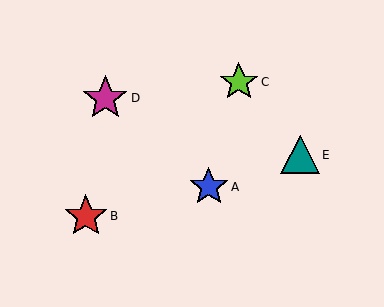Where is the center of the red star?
The center of the red star is at (86, 216).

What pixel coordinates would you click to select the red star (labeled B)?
Click at (86, 216) to select the red star B.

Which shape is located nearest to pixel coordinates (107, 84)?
The magenta star (labeled D) at (105, 98) is nearest to that location.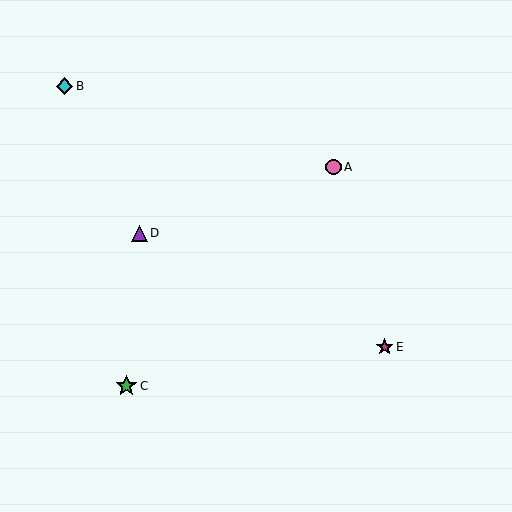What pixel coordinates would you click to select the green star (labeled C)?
Click at (126, 386) to select the green star C.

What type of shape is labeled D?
Shape D is a purple triangle.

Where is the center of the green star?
The center of the green star is at (126, 386).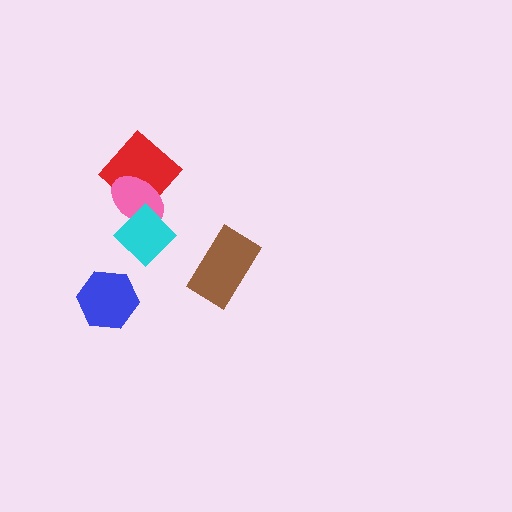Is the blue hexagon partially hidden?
No, no other shape covers it.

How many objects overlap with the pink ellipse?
2 objects overlap with the pink ellipse.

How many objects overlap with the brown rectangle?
0 objects overlap with the brown rectangle.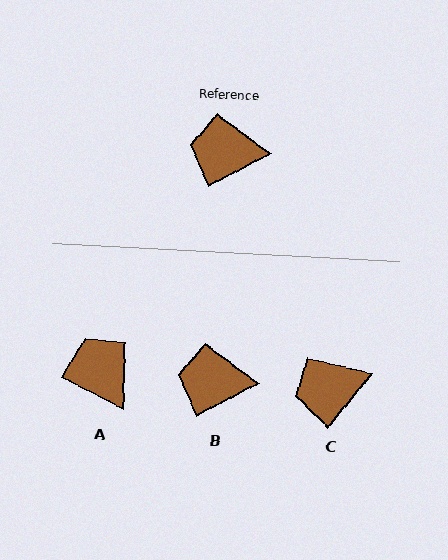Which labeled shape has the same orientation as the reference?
B.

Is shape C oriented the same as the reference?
No, it is off by about 23 degrees.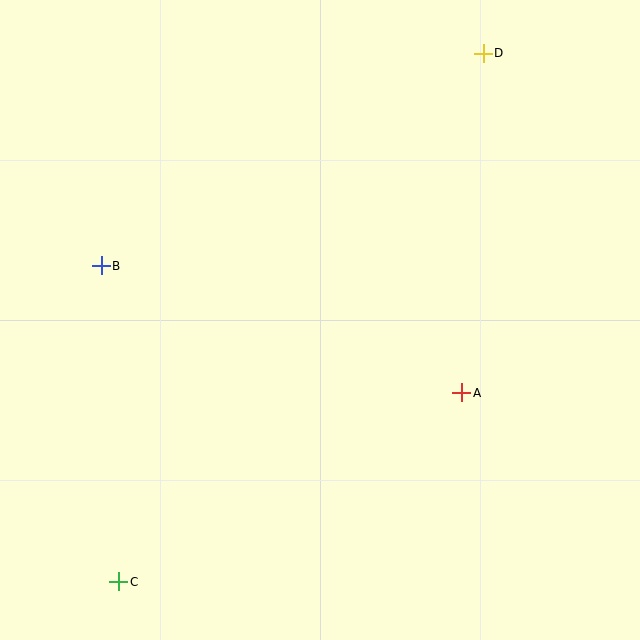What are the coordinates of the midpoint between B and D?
The midpoint between B and D is at (292, 159).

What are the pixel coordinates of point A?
Point A is at (462, 393).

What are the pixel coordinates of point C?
Point C is at (119, 582).